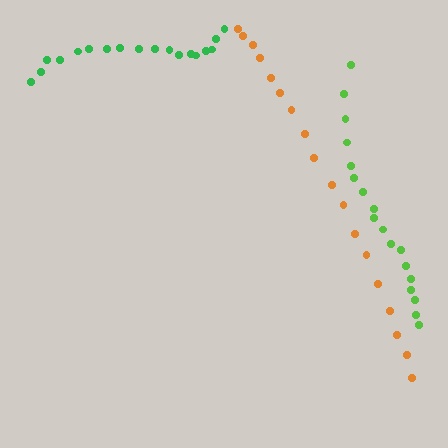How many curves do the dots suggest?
There are 3 distinct paths.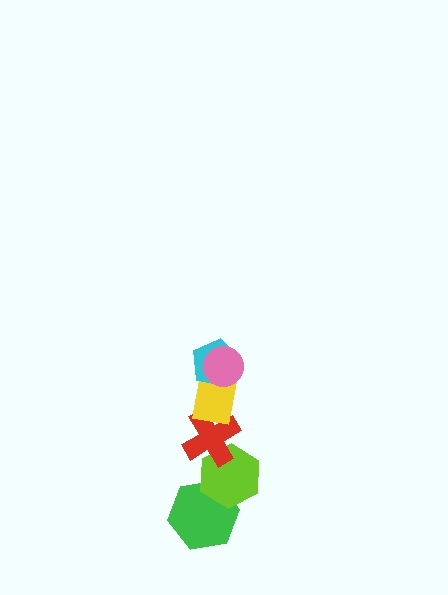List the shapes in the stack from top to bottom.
From top to bottom: the pink circle, the cyan pentagon, the yellow rectangle, the red cross, the lime hexagon, the green hexagon.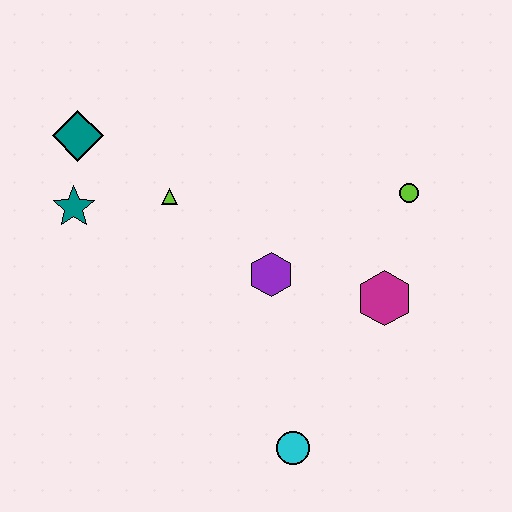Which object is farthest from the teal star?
The lime circle is farthest from the teal star.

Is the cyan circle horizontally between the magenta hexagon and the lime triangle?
Yes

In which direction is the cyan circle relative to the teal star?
The cyan circle is below the teal star.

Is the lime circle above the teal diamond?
No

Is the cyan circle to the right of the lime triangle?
Yes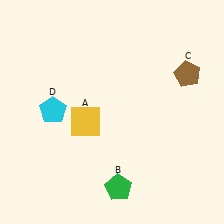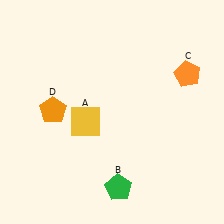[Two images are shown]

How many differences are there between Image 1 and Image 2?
There are 2 differences between the two images.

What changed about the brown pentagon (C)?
In Image 1, C is brown. In Image 2, it changed to orange.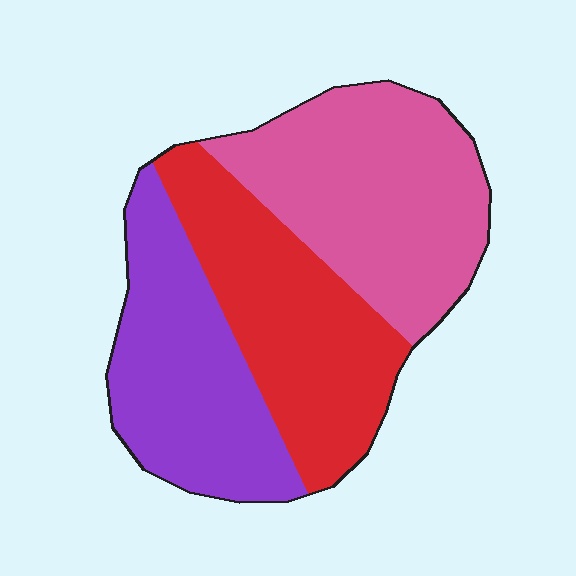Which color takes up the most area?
Pink, at roughly 35%.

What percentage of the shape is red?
Red covers around 35% of the shape.